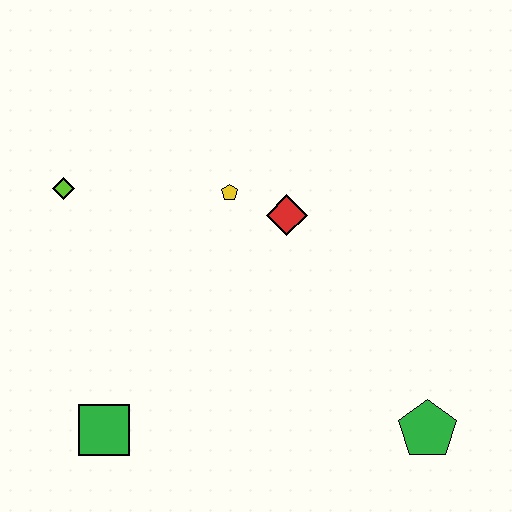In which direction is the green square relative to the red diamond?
The green square is below the red diamond.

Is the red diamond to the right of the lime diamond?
Yes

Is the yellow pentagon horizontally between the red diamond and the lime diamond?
Yes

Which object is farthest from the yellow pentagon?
The green pentagon is farthest from the yellow pentagon.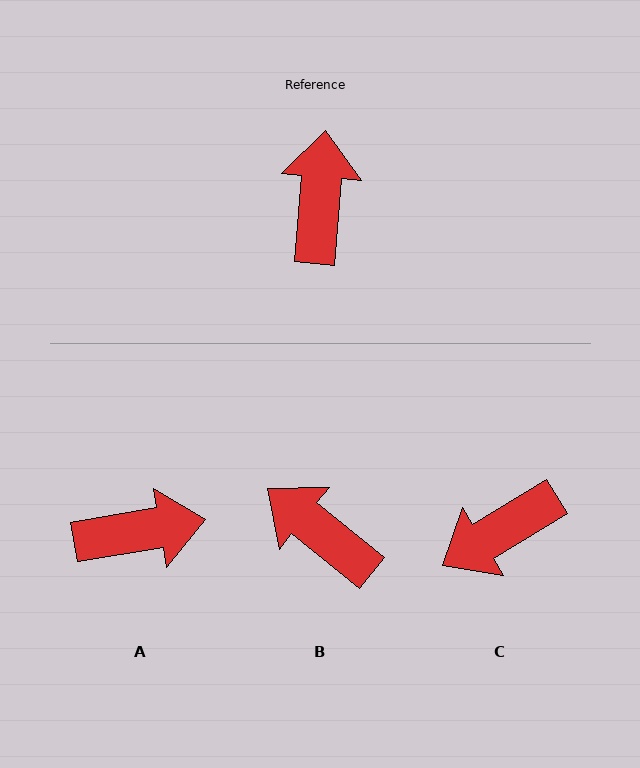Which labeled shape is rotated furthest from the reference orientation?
C, about 126 degrees away.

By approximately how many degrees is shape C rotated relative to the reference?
Approximately 126 degrees counter-clockwise.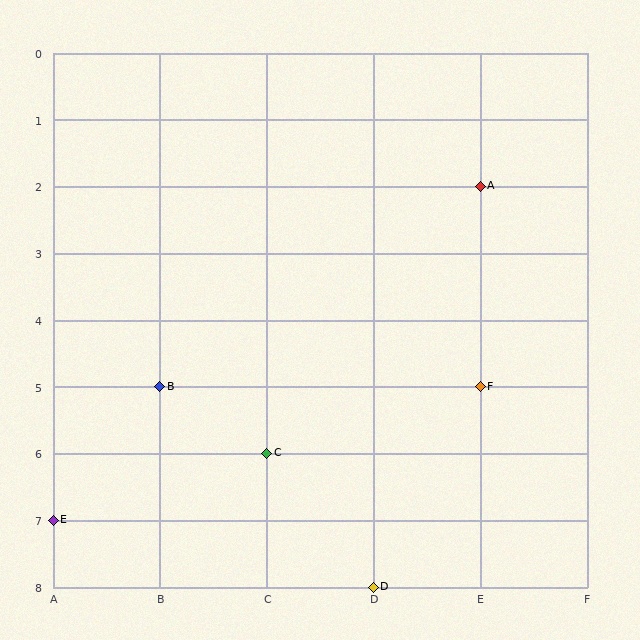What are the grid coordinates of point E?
Point E is at grid coordinates (A, 7).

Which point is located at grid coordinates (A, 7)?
Point E is at (A, 7).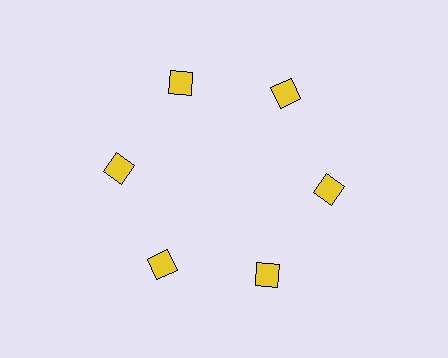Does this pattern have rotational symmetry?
Yes, this pattern has 6-fold rotational symmetry. It looks the same after rotating 60 degrees around the center.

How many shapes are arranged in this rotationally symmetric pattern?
There are 6 shapes, arranged in 6 groups of 1.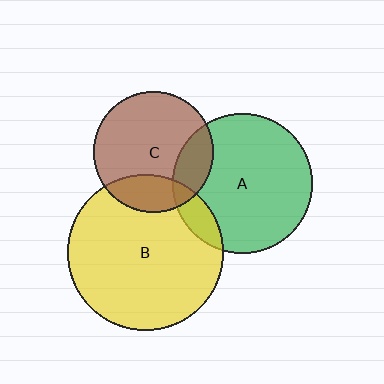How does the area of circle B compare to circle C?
Approximately 1.7 times.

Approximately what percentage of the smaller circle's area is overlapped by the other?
Approximately 10%.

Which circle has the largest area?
Circle B (yellow).